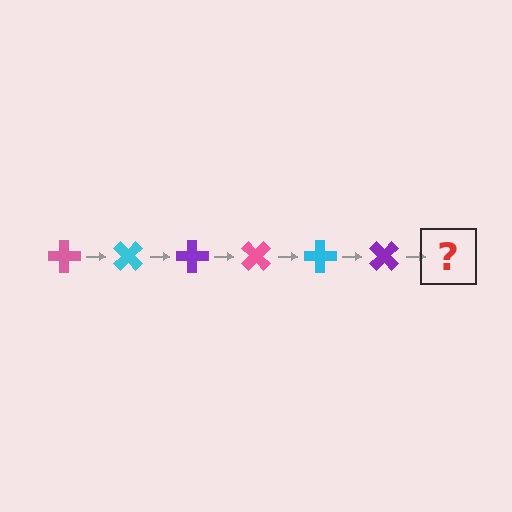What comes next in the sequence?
The next element should be a pink cross, rotated 270 degrees from the start.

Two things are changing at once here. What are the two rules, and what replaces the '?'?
The two rules are that it rotates 45 degrees each step and the color cycles through pink, cyan, and purple. The '?' should be a pink cross, rotated 270 degrees from the start.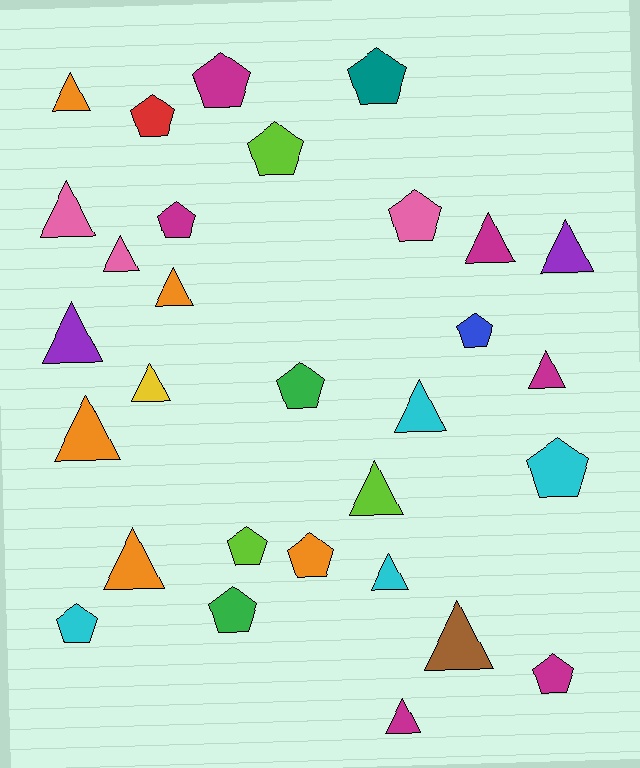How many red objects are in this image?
There is 1 red object.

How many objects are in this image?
There are 30 objects.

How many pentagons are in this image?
There are 14 pentagons.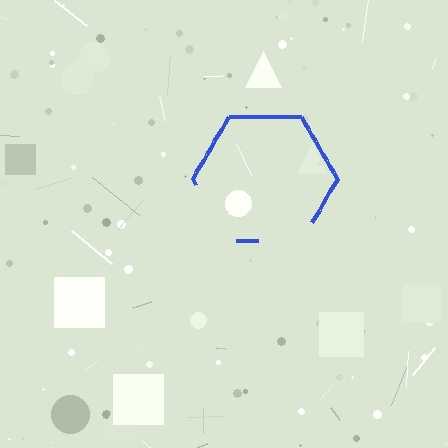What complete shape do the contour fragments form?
The contour fragments form a hexagon.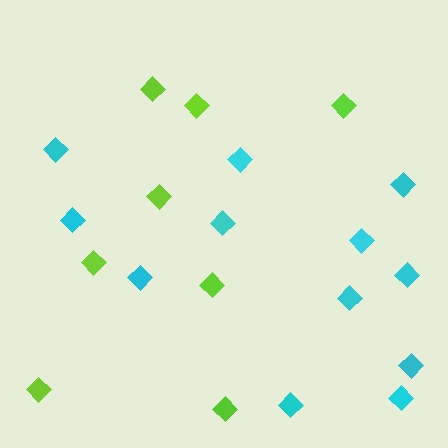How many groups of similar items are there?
There are 2 groups: one group of lime diamonds (8) and one group of cyan diamonds (12).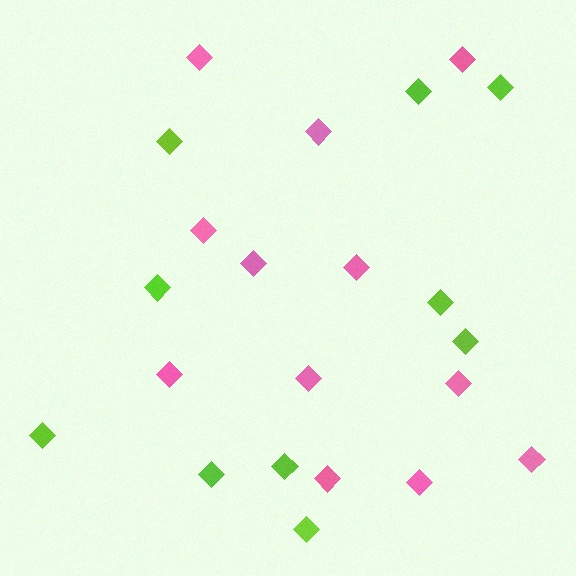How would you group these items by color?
There are 2 groups: one group of lime diamonds (10) and one group of pink diamonds (12).